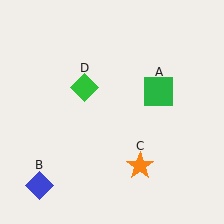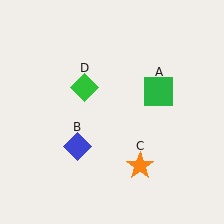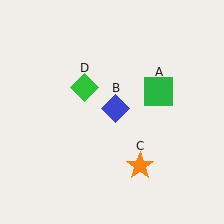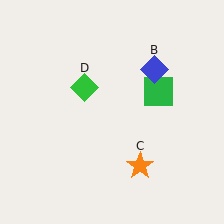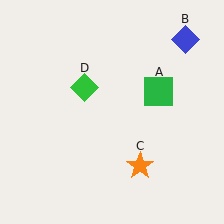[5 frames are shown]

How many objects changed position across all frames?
1 object changed position: blue diamond (object B).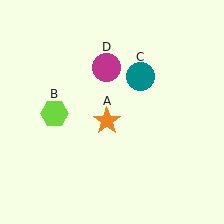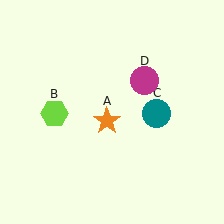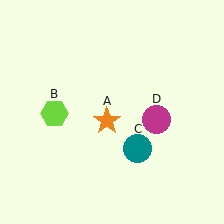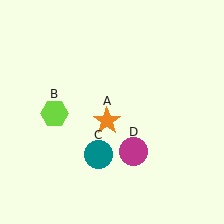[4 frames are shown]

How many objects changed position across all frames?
2 objects changed position: teal circle (object C), magenta circle (object D).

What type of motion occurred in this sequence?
The teal circle (object C), magenta circle (object D) rotated clockwise around the center of the scene.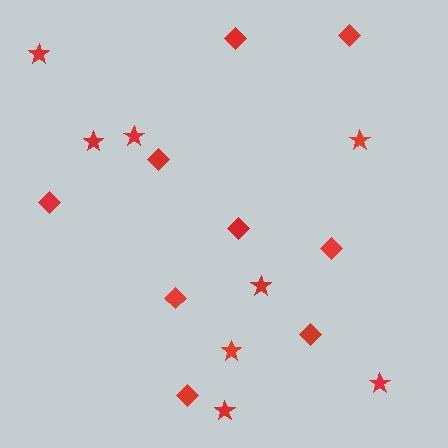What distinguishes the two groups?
There are 2 groups: one group of diamonds (9) and one group of stars (8).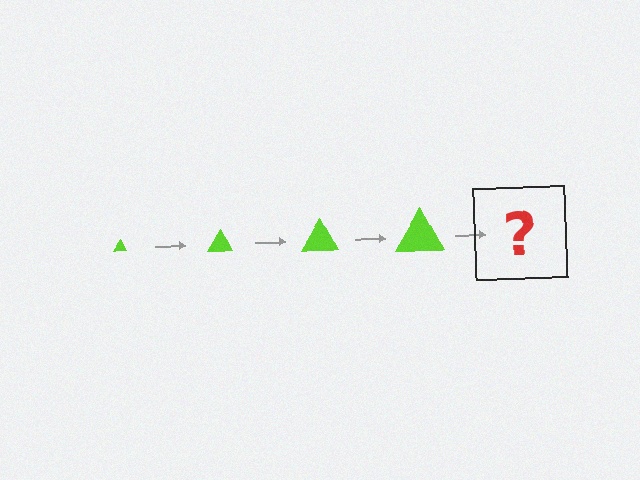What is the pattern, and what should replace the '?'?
The pattern is that the triangle gets progressively larger each step. The '?' should be a lime triangle, larger than the previous one.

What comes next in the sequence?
The next element should be a lime triangle, larger than the previous one.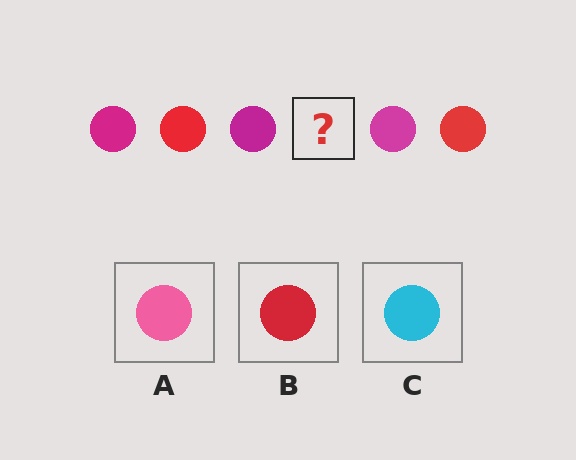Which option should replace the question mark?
Option B.